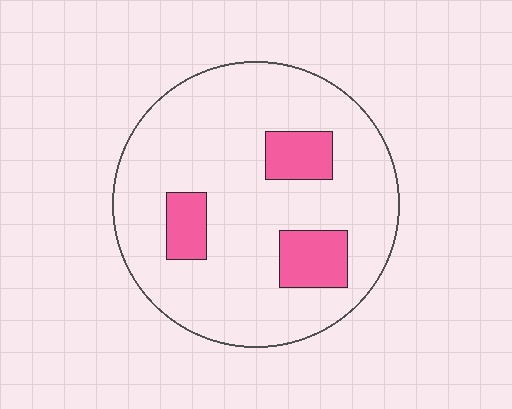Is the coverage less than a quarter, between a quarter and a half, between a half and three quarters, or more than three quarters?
Less than a quarter.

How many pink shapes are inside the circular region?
3.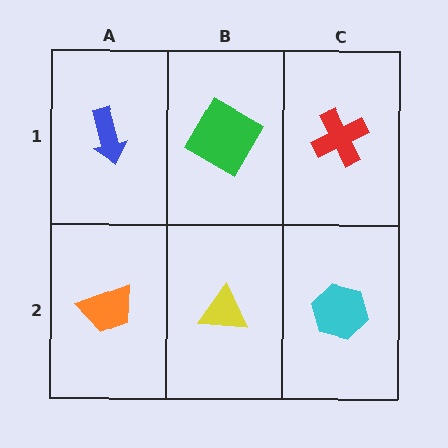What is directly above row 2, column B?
A green square.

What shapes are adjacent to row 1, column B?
A yellow triangle (row 2, column B), a blue arrow (row 1, column A), a red cross (row 1, column C).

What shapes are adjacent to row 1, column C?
A cyan hexagon (row 2, column C), a green square (row 1, column B).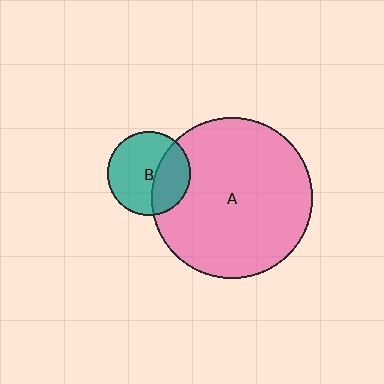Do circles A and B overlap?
Yes.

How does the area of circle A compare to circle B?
Approximately 3.7 times.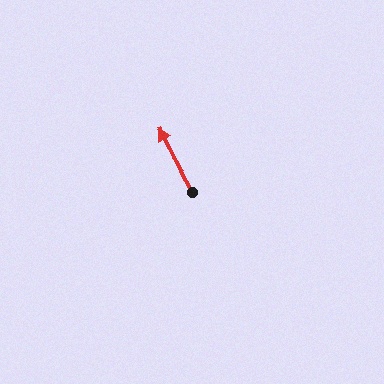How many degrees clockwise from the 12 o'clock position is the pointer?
Approximately 331 degrees.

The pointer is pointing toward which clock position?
Roughly 11 o'clock.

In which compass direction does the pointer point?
Northwest.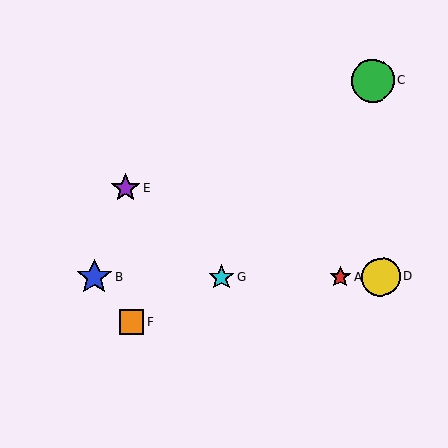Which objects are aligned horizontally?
Objects A, B, D, G are aligned horizontally.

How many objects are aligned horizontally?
4 objects (A, B, D, G) are aligned horizontally.